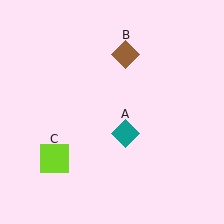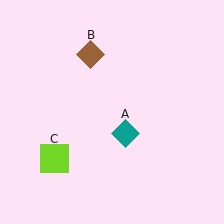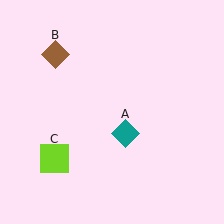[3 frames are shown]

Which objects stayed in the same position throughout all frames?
Teal diamond (object A) and lime square (object C) remained stationary.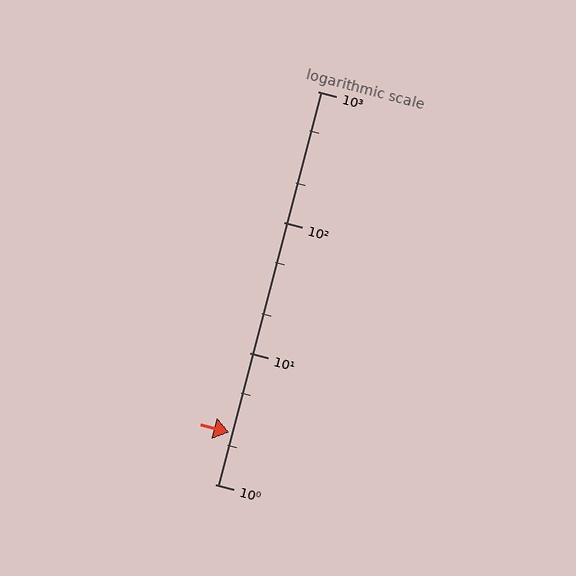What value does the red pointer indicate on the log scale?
The pointer indicates approximately 2.5.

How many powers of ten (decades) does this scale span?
The scale spans 3 decades, from 1 to 1000.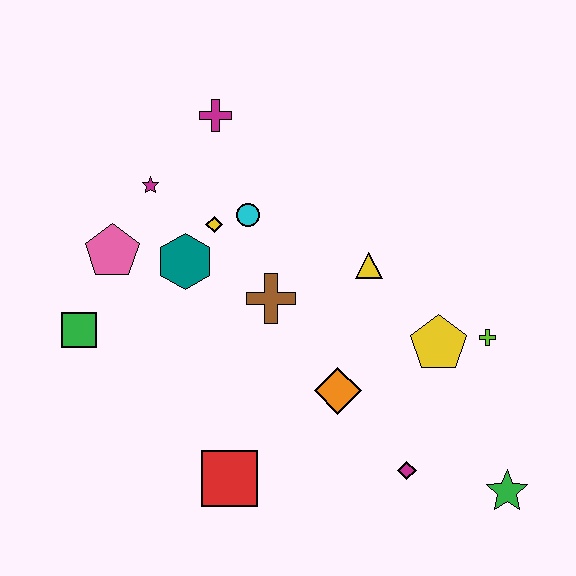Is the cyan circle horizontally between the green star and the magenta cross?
Yes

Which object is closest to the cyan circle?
The yellow diamond is closest to the cyan circle.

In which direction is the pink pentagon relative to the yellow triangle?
The pink pentagon is to the left of the yellow triangle.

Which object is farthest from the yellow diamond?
The green star is farthest from the yellow diamond.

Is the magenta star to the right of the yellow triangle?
No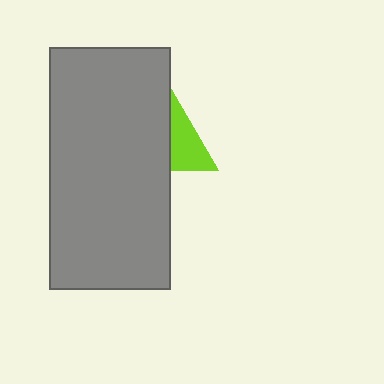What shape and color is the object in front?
The object in front is a gray rectangle.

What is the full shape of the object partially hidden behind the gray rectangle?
The partially hidden object is a lime triangle.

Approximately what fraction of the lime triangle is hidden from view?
Roughly 70% of the lime triangle is hidden behind the gray rectangle.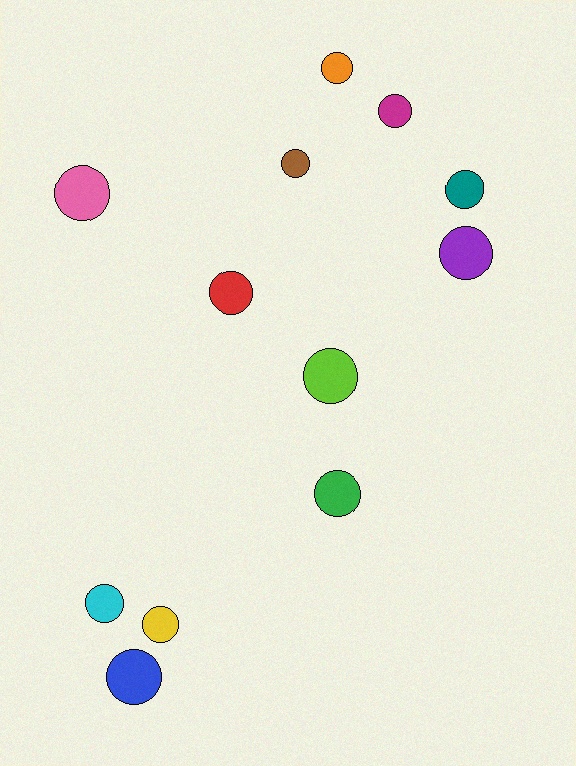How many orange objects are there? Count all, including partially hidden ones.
There is 1 orange object.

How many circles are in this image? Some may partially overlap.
There are 12 circles.